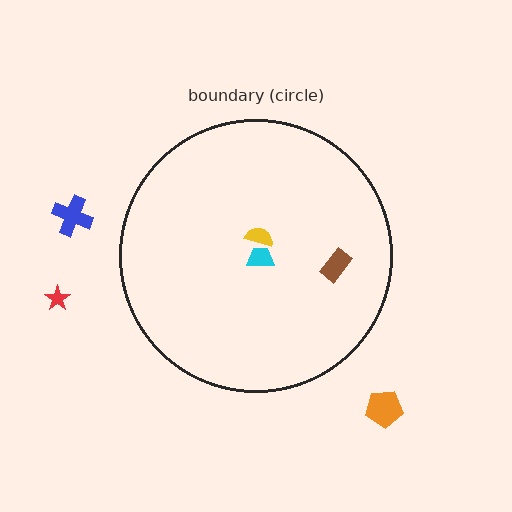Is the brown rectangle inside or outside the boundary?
Inside.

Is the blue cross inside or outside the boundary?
Outside.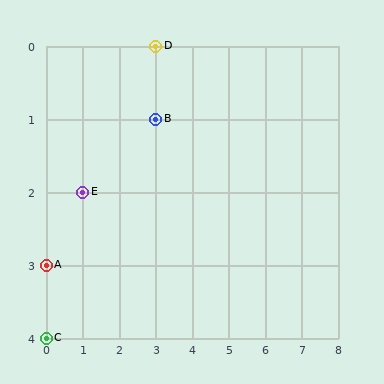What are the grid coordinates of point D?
Point D is at grid coordinates (3, 0).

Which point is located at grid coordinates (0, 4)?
Point C is at (0, 4).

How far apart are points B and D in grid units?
Points B and D are 1 row apart.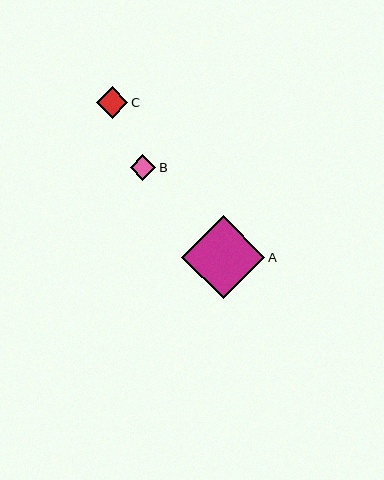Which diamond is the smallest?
Diamond B is the smallest with a size of approximately 25 pixels.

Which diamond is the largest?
Diamond A is the largest with a size of approximately 83 pixels.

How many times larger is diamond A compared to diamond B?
Diamond A is approximately 3.3 times the size of diamond B.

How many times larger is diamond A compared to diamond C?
Diamond A is approximately 2.7 times the size of diamond C.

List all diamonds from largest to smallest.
From largest to smallest: A, C, B.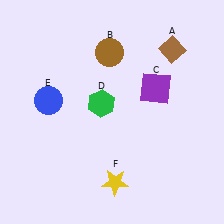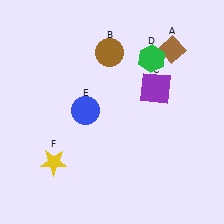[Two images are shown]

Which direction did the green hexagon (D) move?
The green hexagon (D) moved right.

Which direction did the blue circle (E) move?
The blue circle (E) moved right.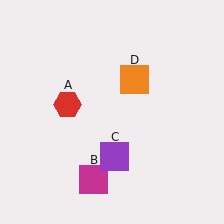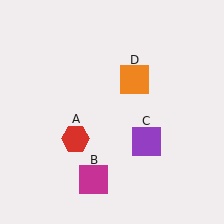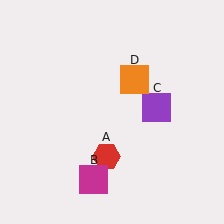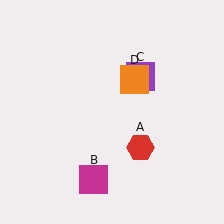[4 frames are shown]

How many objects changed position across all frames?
2 objects changed position: red hexagon (object A), purple square (object C).